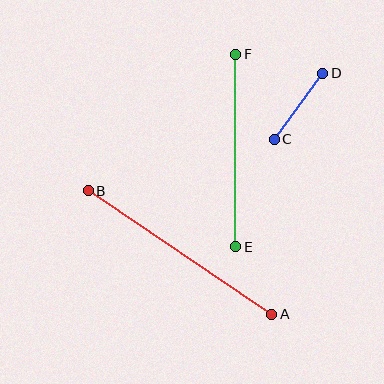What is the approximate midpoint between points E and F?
The midpoint is at approximately (236, 150) pixels.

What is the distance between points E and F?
The distance is approximately 193 pixels.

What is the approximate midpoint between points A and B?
The midpoint is at approximately (180, 253) pixels.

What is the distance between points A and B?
The distance is approximately 221 pixels.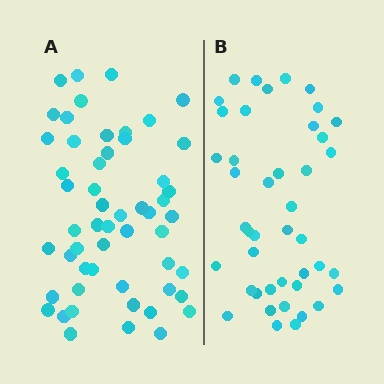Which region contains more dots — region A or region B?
Region A (the left region) has more dots.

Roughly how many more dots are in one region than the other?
Region A has roughly 12 or so more dots than region B.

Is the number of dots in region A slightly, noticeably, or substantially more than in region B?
Region A has noticeably more, but not dramatically so. The ratio is roughly 1.3 to 1.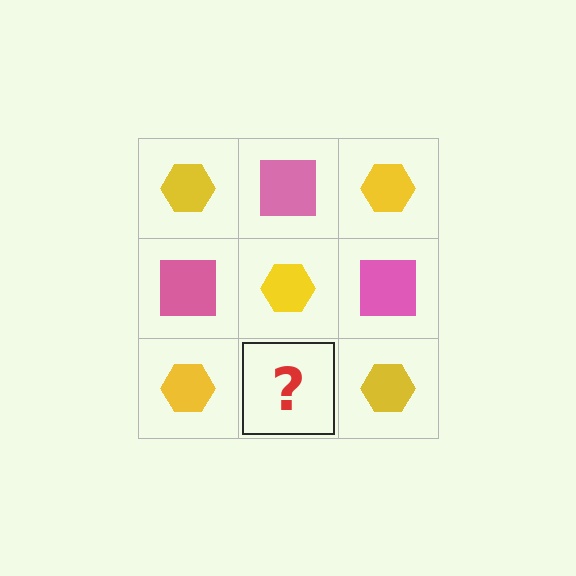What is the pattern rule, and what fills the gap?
The rule is that it alternates yellow hexagon and pink square in a checkerboard pattern. The gap should be filled with a pink square.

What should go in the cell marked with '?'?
The missing cell should contain a pink square.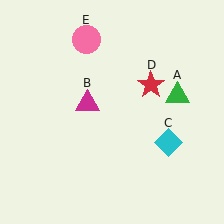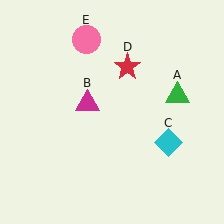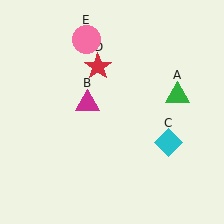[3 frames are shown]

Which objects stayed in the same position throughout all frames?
Green triangle (object A) and magenta triangle (object B) and cyan diamond (object C) and pink circle (object E) remained stationary.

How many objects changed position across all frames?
1 object changed position: red star (object D).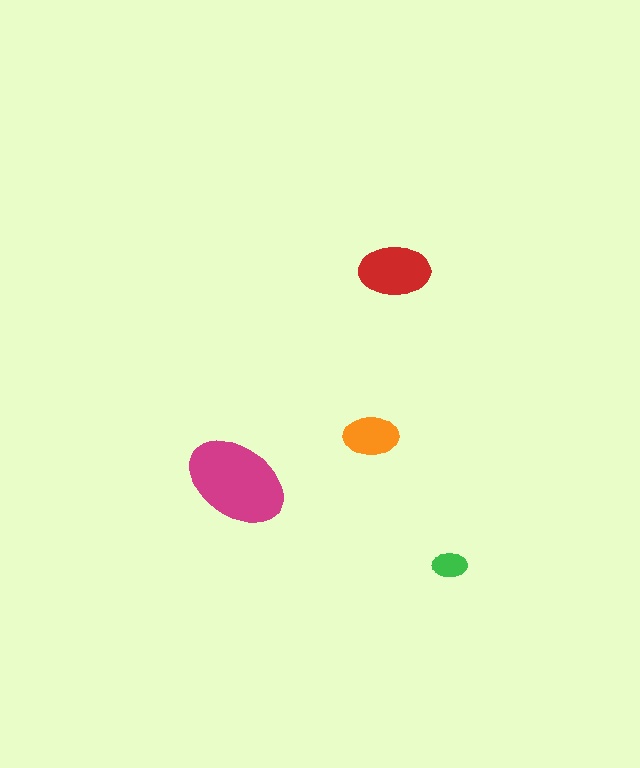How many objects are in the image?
There are 4 objects in the image.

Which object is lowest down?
The green ellipse is bottommost.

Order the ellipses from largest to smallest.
the magenta one, the red one, the orange one, the green one.